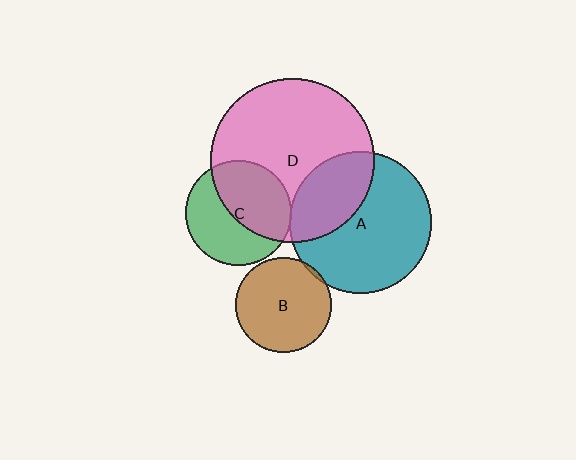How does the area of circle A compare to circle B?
Approximately 2.2 times.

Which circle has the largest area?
Circle D (pink).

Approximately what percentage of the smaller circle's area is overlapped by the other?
Approximately 5%.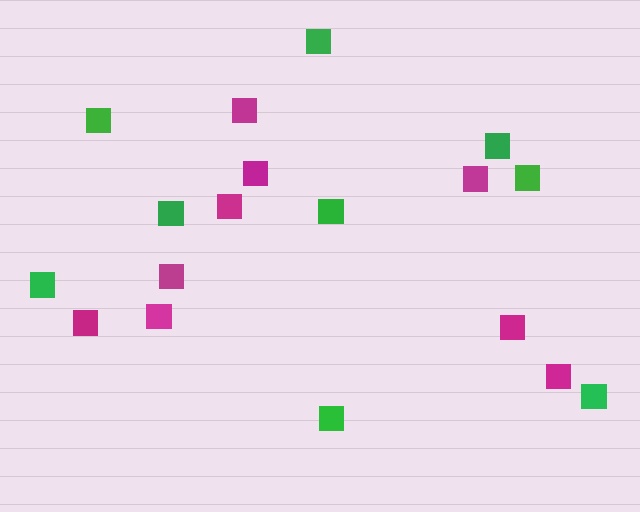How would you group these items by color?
There are 2 groups: one group of green squares (9) and one group of magenta squares (9).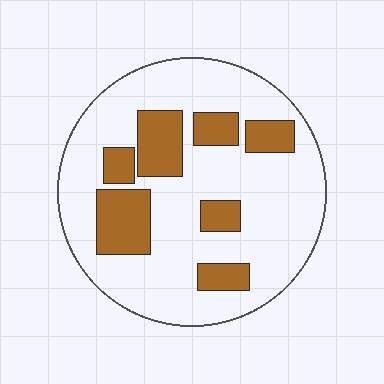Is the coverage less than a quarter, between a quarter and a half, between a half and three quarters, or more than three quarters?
Less than a quarter.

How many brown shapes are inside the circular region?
7.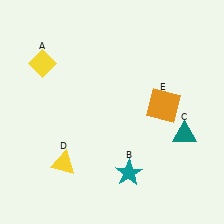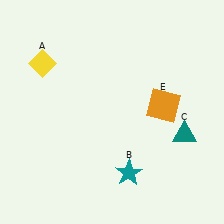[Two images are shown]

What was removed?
The yellow triangle (D) was removed in Image 2.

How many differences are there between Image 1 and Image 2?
There is 1 difference between the two images.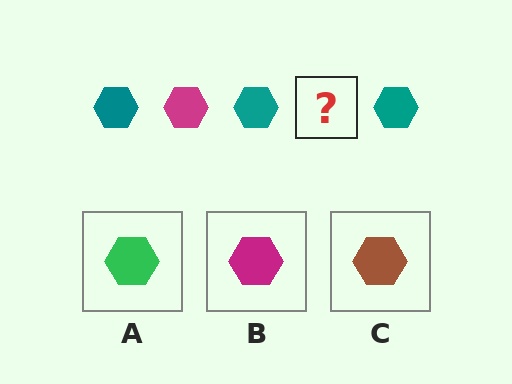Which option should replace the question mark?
Option B.